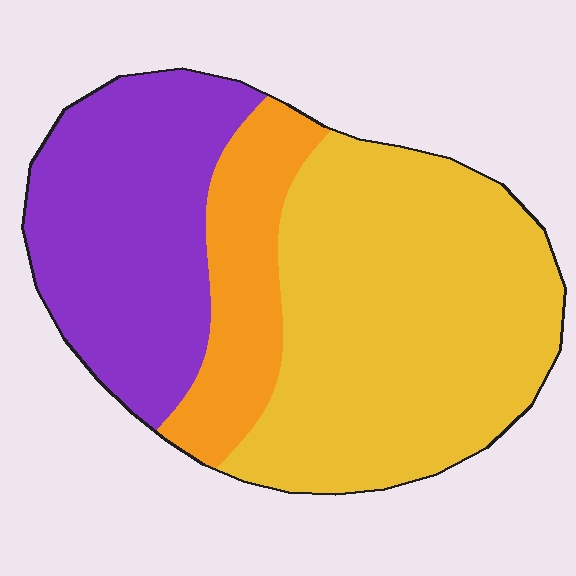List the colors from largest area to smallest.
From largest to smallest: yellow, purple, orange.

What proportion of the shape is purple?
Purple takes up about one third (1/3) of the shape.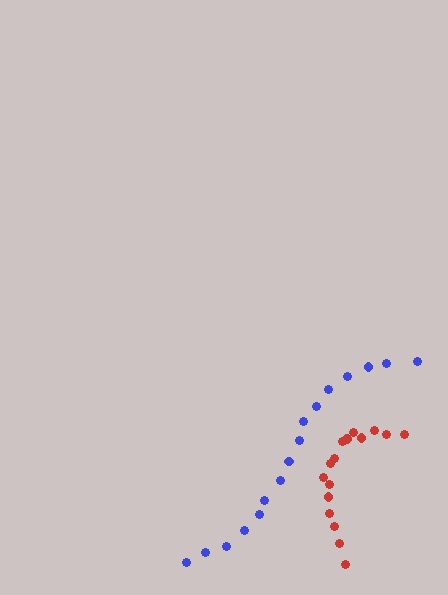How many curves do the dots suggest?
There are 2 distinct paths.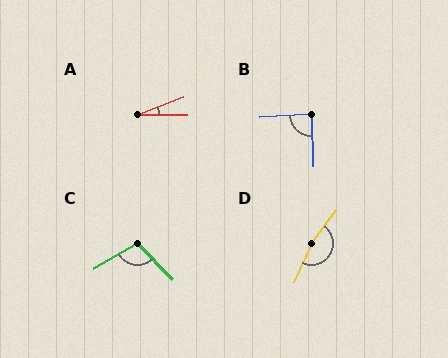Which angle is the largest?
D, at approximately 167 degrees.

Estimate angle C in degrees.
Approximately 104 degrees.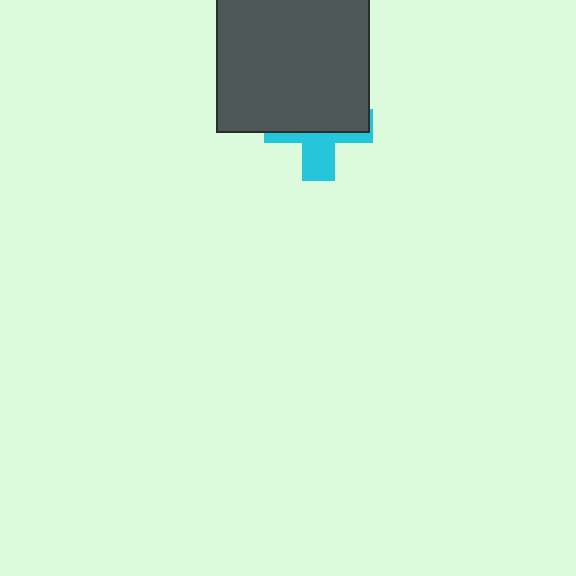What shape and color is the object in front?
The object in front is a dark gray rectangle.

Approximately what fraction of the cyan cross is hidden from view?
Roughly 61% of the cyan cross is hidden behind the dark gray rectangle.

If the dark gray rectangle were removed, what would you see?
You would see the complete cyan cross.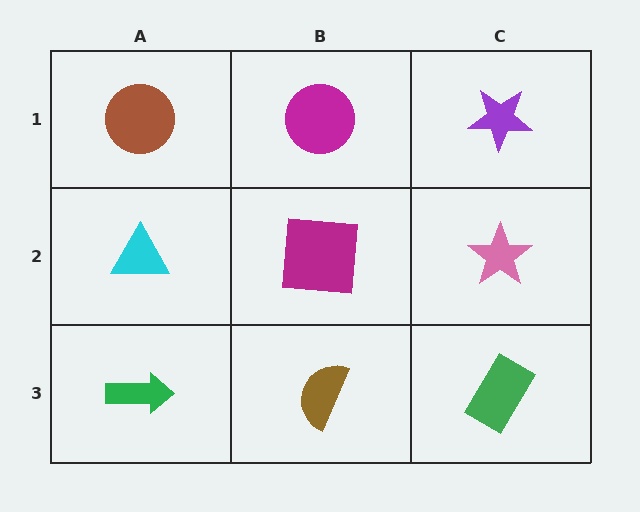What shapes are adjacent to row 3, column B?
A magenta square (row 2, column B), a green arrow (row 3, column A), a green rectangle (row 3, column C).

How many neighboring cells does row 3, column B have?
3.